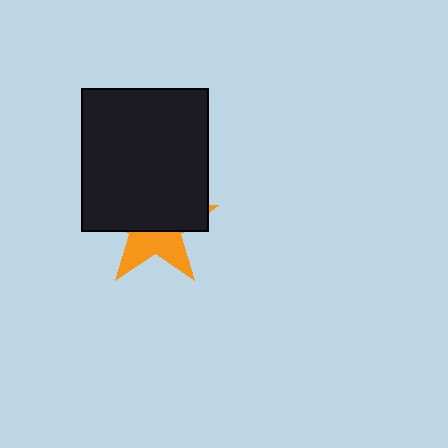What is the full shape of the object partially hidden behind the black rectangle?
The partially hidden object is an orange star.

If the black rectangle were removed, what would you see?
You would see the complete orange star.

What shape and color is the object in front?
The object in front is a black rectangle.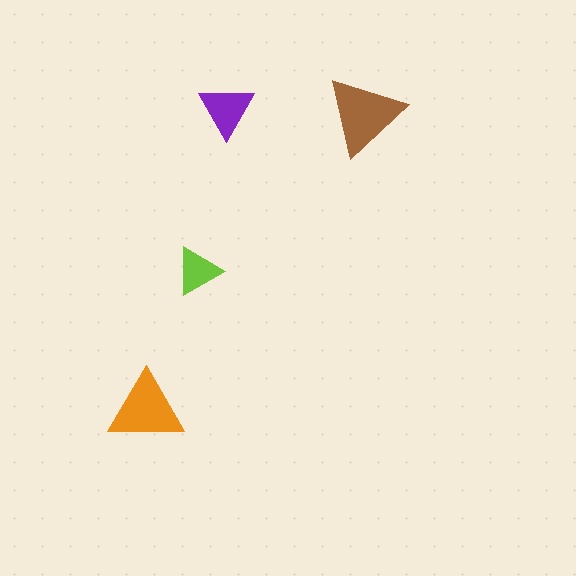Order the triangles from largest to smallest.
the brown one, the orange one, the purple one, the lime one.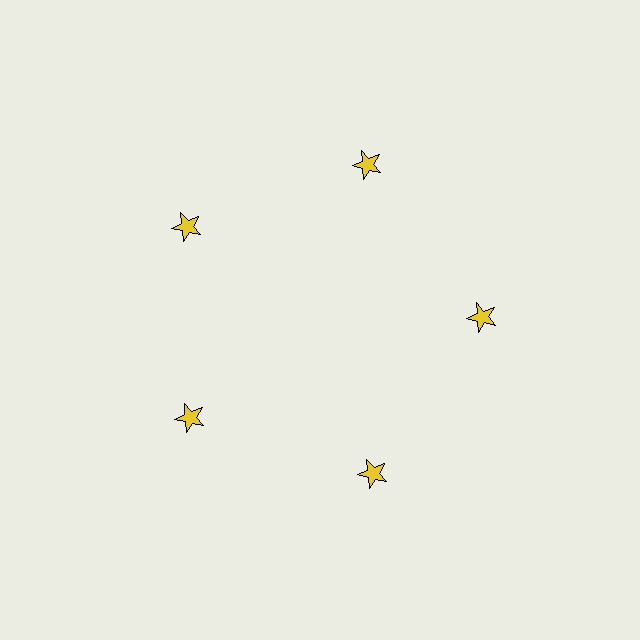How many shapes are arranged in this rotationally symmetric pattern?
There are 5 shapes, arranged in 5 groups of 1.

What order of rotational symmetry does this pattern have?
This pattern has 5-fold rotational symmetry.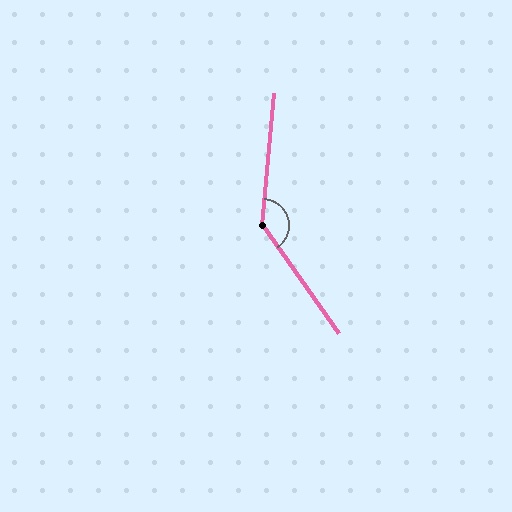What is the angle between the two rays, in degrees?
Approximately 139 degrees.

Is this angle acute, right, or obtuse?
It is obtuse.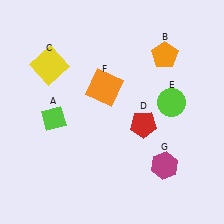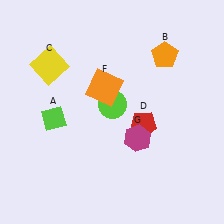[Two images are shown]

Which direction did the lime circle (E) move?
The lime circle (E) moved left.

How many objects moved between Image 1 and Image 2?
2 objects moved between the two images.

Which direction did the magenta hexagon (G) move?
The magenta hexagon (G) moved up.